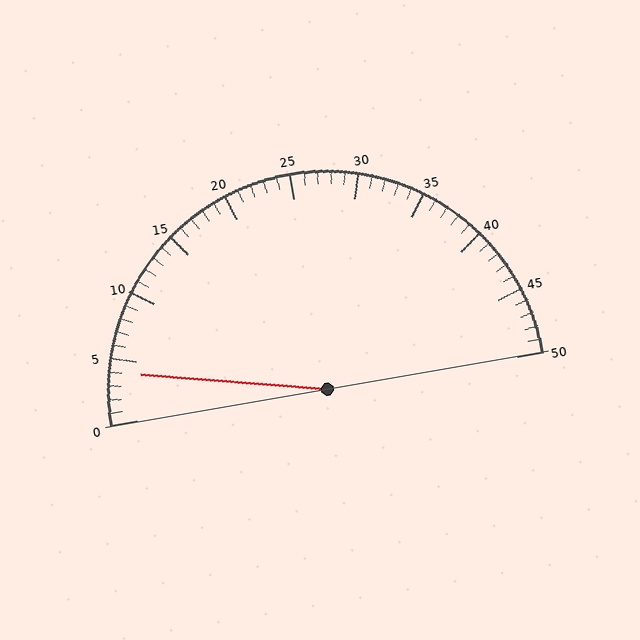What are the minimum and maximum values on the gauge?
The gauge ranges from 0 to 50.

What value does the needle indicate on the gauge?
The needle indicates approximately 4.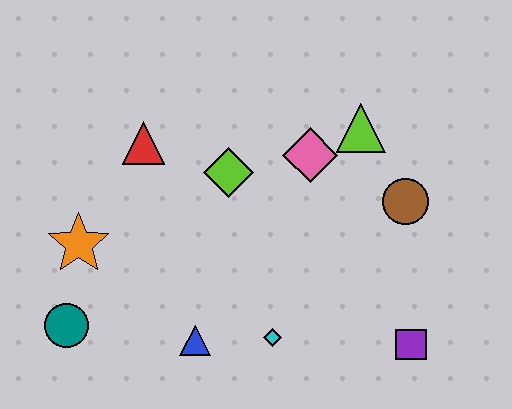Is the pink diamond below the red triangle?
Yes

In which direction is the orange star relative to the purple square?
The orange star is to the left of the purple square.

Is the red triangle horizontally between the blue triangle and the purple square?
No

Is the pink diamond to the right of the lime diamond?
Yes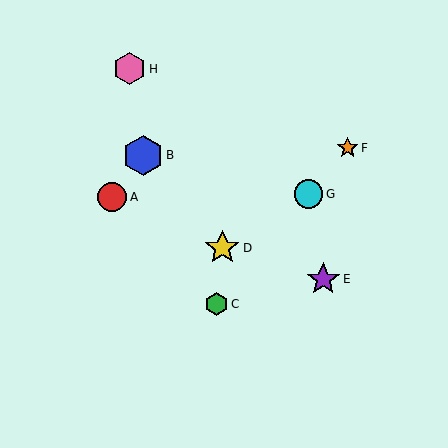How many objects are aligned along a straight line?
3 objects (C, F, G) are aligned along a straight line.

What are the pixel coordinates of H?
Object H is at (129, 69).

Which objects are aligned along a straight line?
Objects C, F, G are aligned along a straight line.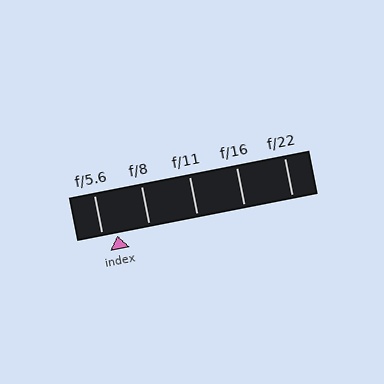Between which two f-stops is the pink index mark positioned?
The index mark is between f/5.6 and f/8.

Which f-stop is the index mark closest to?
The index mark is closest to f/5.6.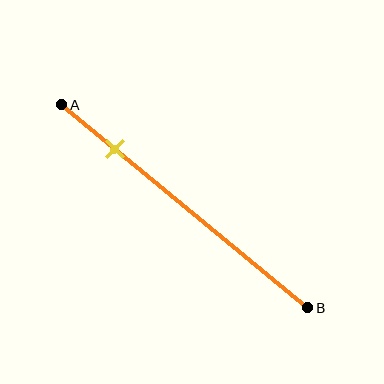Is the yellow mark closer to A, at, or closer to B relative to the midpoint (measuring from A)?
The yellow mark is closer to point A than the midpoint of segment AB.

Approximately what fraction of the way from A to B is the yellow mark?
The yellow mark is approximately 20% of the way from A to B.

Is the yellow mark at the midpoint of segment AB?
No, the mark is at about 20% from A, not at the 50% midpoint.